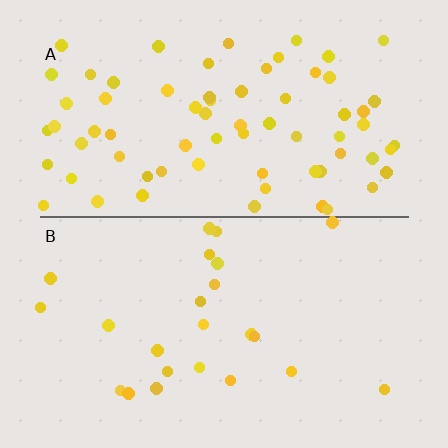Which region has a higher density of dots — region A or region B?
A (the top).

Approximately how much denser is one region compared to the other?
Approximately 3.0× — region A over region B.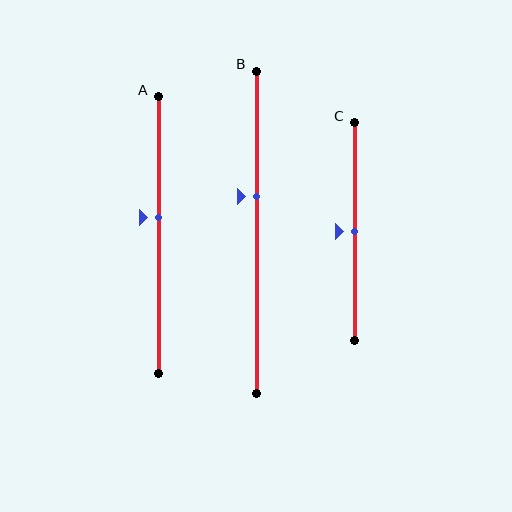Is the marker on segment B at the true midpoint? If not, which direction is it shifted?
No, the marker on segment B is shifted upward by about 11% of the segment length.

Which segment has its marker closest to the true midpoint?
Segment C has its marker closest to the true midpoint.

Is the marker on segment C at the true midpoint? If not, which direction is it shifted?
Yes, the marker on segment C is at the true midpoint.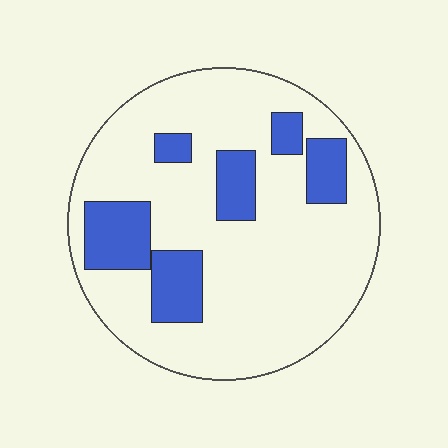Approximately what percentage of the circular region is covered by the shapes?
Approximately 20%.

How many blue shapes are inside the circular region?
6.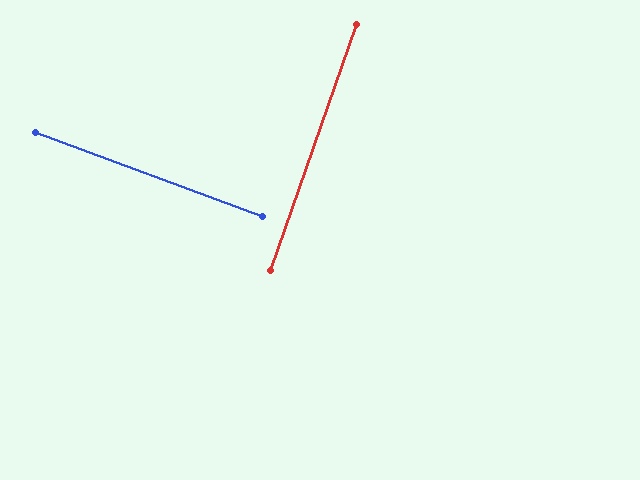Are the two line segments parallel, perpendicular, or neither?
Perpendicular — they meet at approximately 89°.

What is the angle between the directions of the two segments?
Approximately 89 degrees.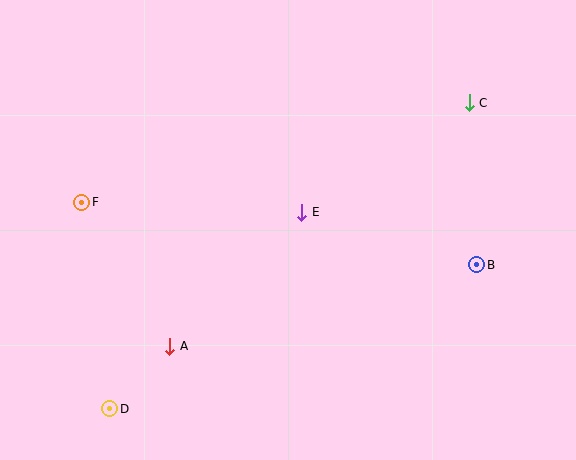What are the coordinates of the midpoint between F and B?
The midpoint between F and B is at (279, 233).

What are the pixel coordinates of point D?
Point D is at (110, 409).